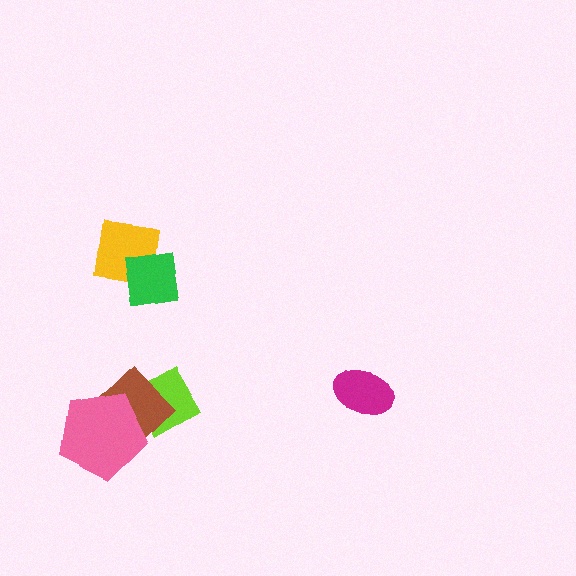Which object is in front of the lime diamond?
The brown diamond is in front of the lime diamond.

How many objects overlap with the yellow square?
1 object overlaps with the yellow square.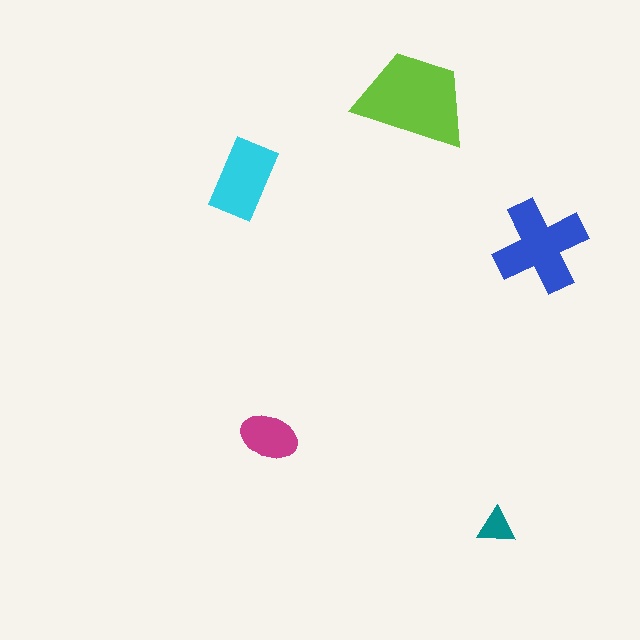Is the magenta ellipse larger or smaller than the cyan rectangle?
Smaller.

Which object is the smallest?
The teal triangle.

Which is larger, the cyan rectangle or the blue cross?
The blue cross.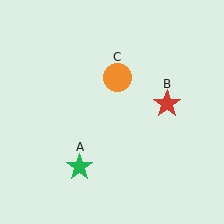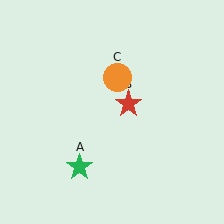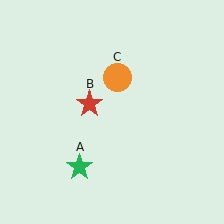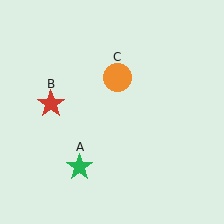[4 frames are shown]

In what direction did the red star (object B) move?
The red star (object B) moved left.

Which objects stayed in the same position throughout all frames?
Green star (object A) and orange circle (object C) remained stationary.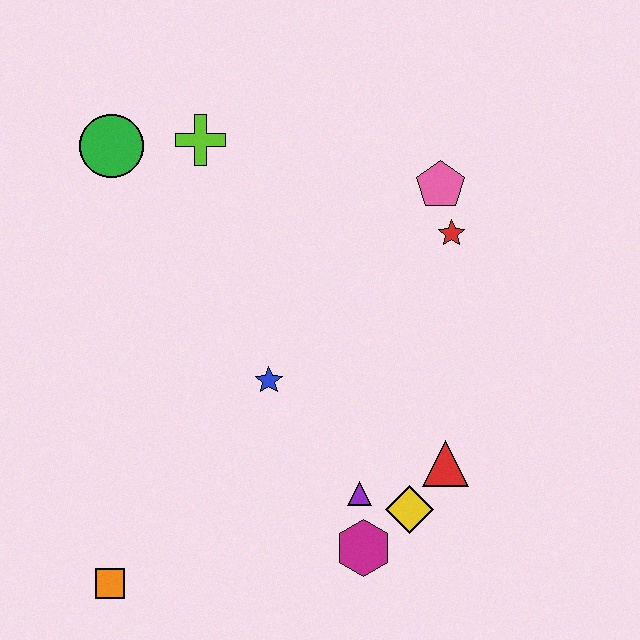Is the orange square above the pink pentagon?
No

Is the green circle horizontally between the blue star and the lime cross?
No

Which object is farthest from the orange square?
The pink pentagon is farthest from the orange square.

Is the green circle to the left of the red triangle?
Yes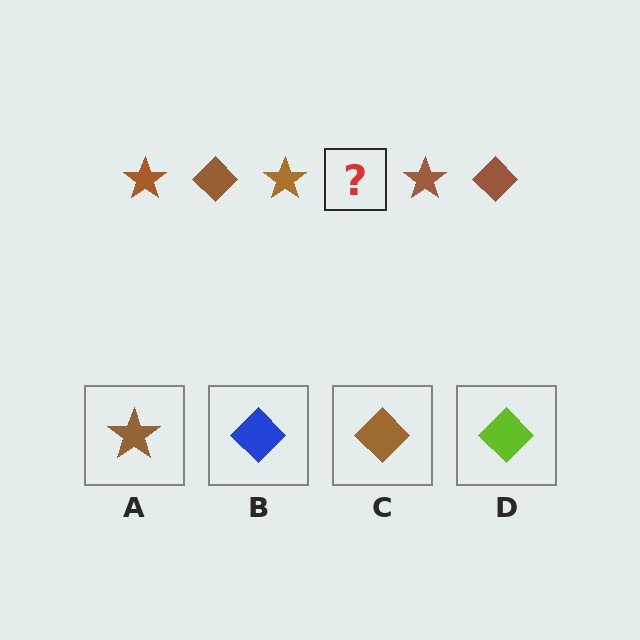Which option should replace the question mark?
Option C.